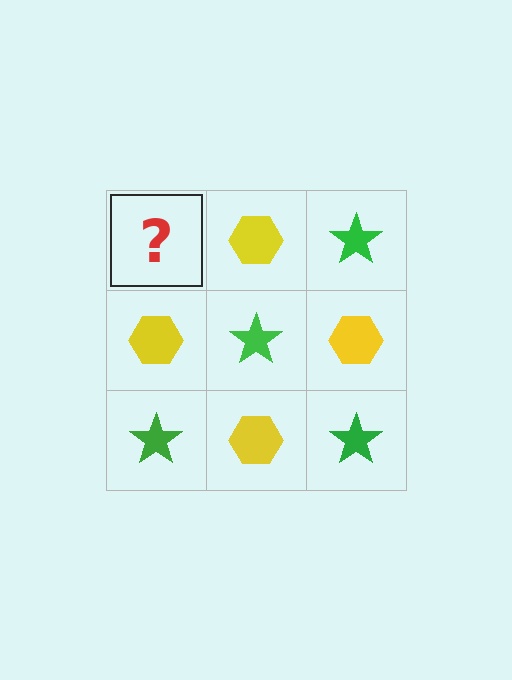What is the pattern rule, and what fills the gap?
The rule is that it alternates green star and yellow hexagon in a checkerboard pattern. The gap should be filled with a green star.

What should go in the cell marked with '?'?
The missing cell should contain a green star.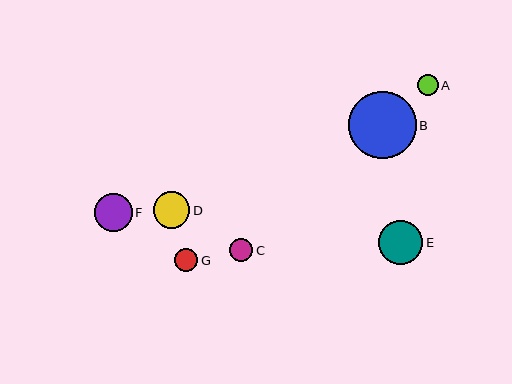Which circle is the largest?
Circle B is the largest with a size of approximately 67 pixels.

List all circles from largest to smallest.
From largest to smallest: B, E, F, D, C, G, A.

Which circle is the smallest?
Circle A is the smallest with a size of approximately 21 pixels.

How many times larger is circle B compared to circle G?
Circle B is approximately 2.9 times the size of circle G.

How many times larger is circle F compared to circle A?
Circle F is approximately 1.8 times the size of circle A.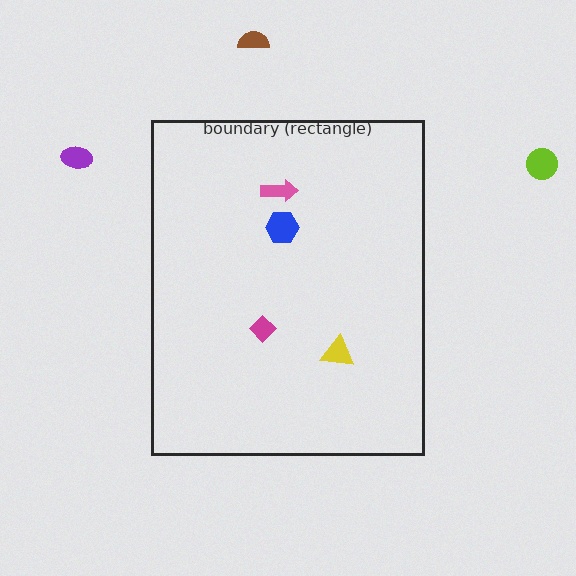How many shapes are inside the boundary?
4 inside, 3 outside.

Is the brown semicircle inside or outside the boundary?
Outside.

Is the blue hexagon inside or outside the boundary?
Inside.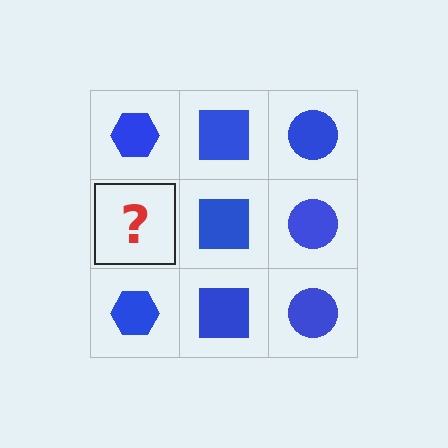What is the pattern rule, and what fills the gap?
The rule is that each column has a consistent shape. The gap should be filled with a blue hexagon.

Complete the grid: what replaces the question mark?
The question mark should be replaced with a blue hexagon.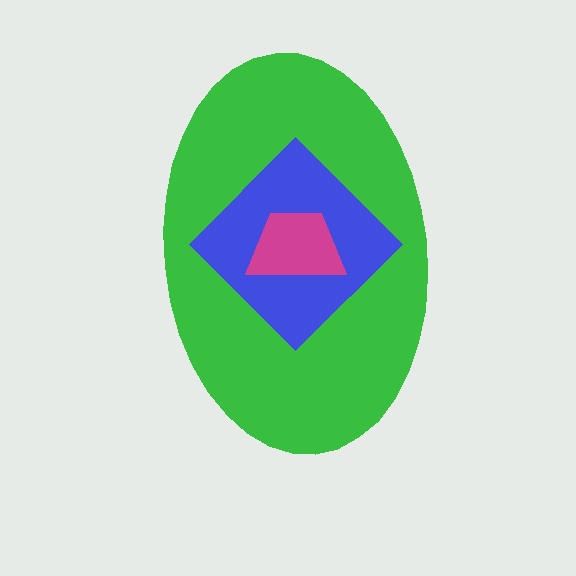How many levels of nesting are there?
3.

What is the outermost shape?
The green ellipse.